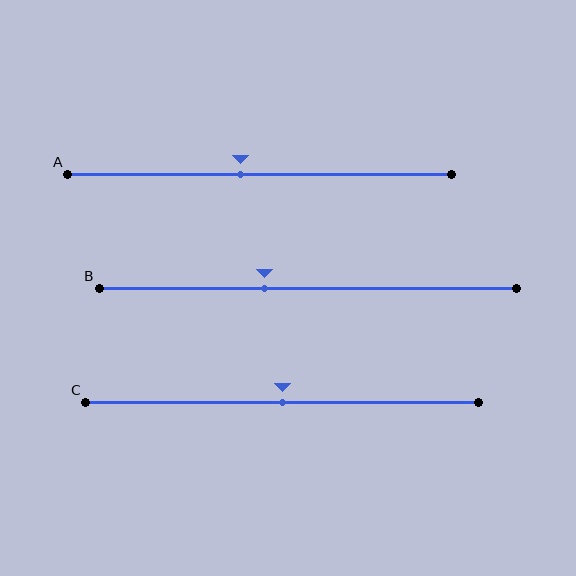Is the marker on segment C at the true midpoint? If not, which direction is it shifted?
Yes, the marker on segment C is at the true midpoint.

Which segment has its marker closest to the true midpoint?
Segment C has its marker closest to the true midpoint.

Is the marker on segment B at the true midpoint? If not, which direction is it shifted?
No, the marker on segment B is shifted to the left by about 10% of the segment length.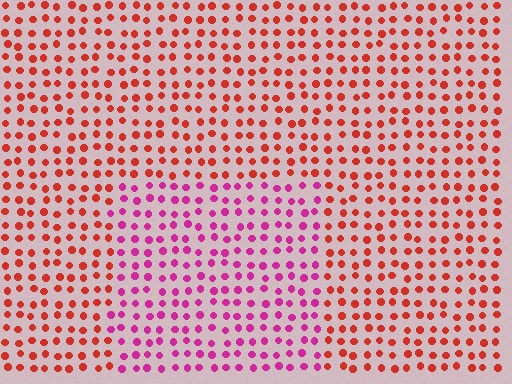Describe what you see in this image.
The image is filled with small red elements in a uniform arrangement. A rectangle-shaped region is visible where the elements are tinted to a slightly different hue, forming a subtle color boundary.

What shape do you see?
I see a rectangle.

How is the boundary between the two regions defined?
The boundary is defined purely by a slight shift in hue (about 45 degrees). Spacing, size, and orientation are identical on both sides.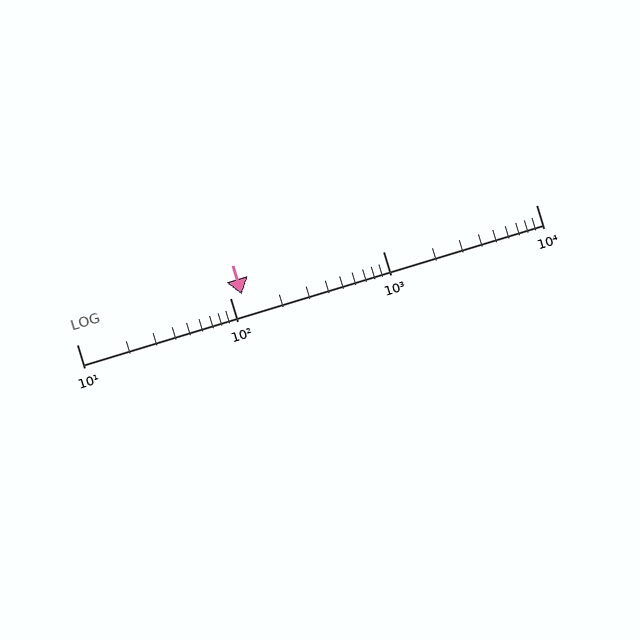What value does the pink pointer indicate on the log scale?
The pointer indicates approximately 120.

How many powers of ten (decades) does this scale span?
The scale spans 3 decades, from 10 to 10000.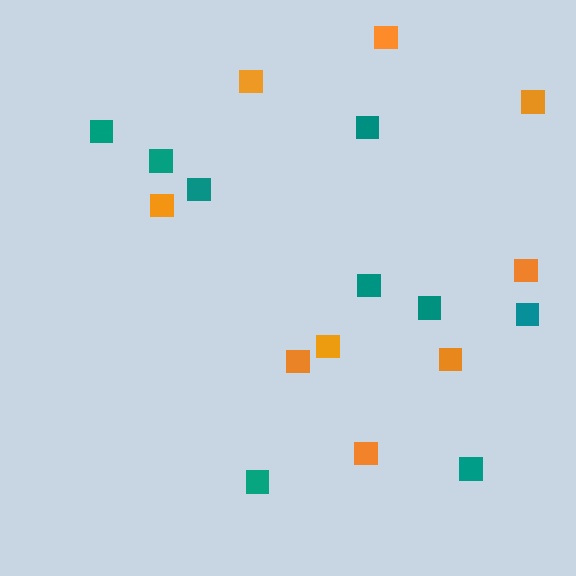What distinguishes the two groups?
There are 2 groups: one group of teal squares (9) and one group of orange squares (9).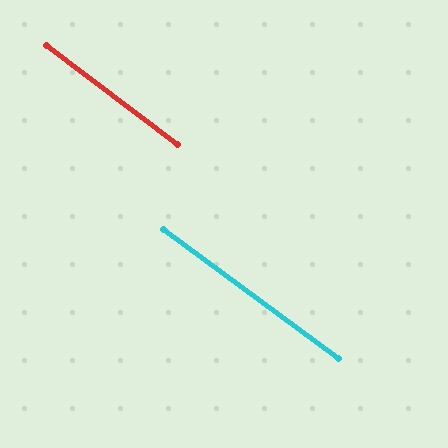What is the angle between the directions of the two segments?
Approximately 0 degrees.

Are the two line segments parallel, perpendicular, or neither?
Parallel — their directions differ by only 0.4°.